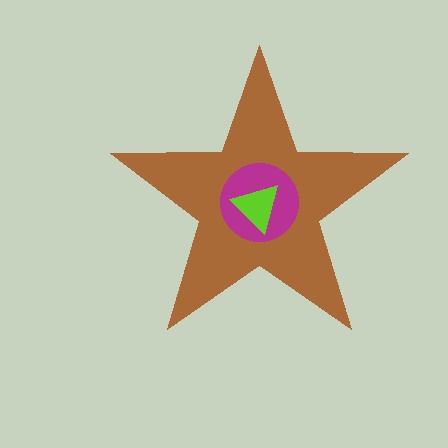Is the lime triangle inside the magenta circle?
Yes.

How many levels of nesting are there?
3.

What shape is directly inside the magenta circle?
The lime triangle.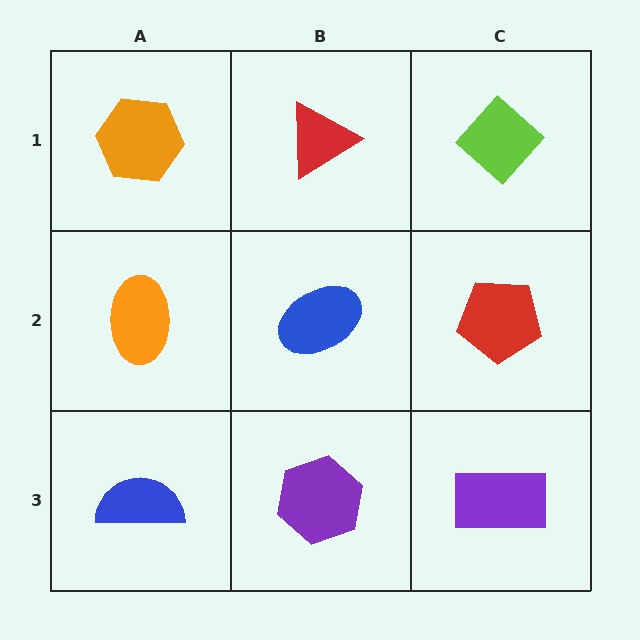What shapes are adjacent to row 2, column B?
A red triangle (row 1, column B), a purple hexagon (row 3, column B), an orange ellipse (row 2, column A), a red pentagon (row 2, column C).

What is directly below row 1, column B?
A blue ellipse.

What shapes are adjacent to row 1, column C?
A red pentagon (row 2, column C), a red triangle (row 1, column B).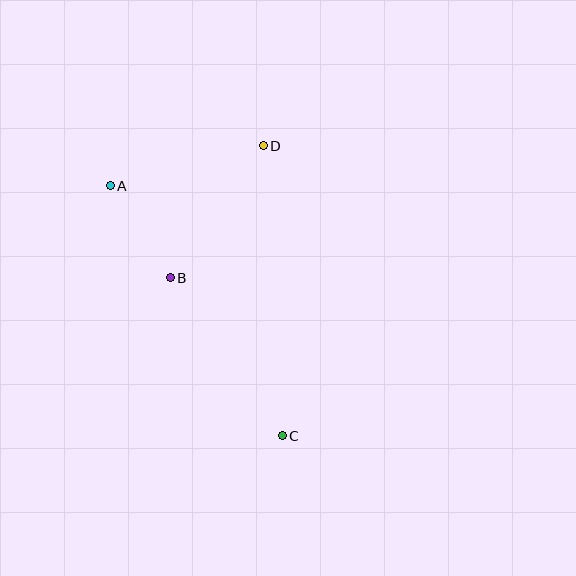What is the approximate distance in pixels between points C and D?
The distance between C and D is approximately 290 pixels.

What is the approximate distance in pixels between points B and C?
The distance between B and C is approximately 194 pixels.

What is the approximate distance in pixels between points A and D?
The distance between A and D is approximately 158 pixels.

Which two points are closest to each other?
Points A and B are closest to each other.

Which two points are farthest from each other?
Points A and C are farthest from each other.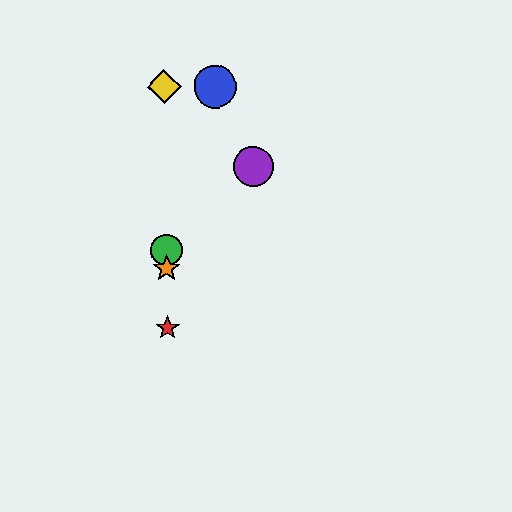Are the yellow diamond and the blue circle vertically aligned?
No, the yellow diamond is at x≈164 and the blue circle is at x≈215.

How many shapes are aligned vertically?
4 shapes (the red star, the green circle, the yellow diamond, the orange star) are aligned vertically.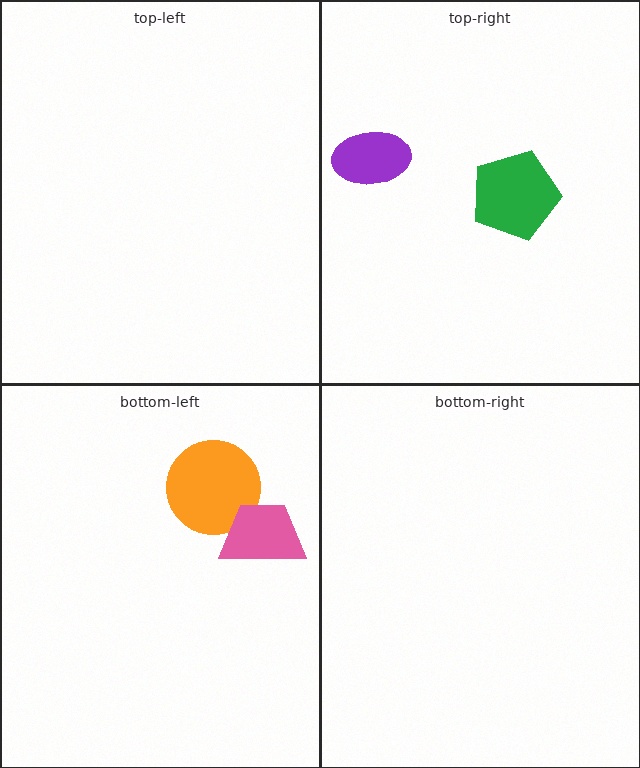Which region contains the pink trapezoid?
The bottom-left region.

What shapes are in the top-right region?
The purple ellipse, the green pentagon.